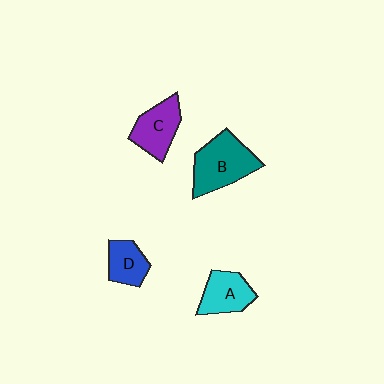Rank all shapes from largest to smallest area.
From largest to smallest: B (teal), C (purple), A (cyan), D (blue).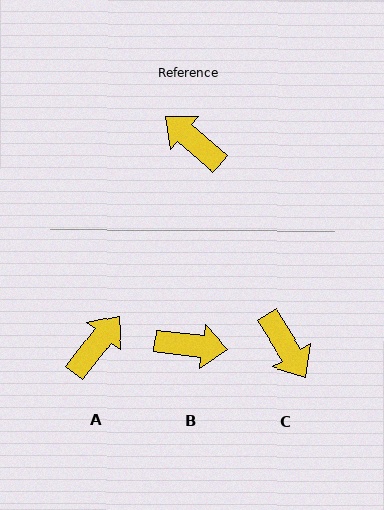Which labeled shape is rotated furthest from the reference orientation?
C, about 162 degrees away.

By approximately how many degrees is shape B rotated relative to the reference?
Approximately 146 degrees clockwise.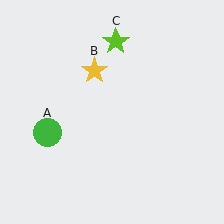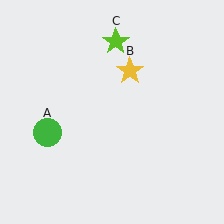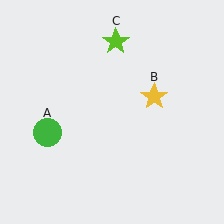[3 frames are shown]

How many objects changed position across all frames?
1 object changed position: yellow star (object B).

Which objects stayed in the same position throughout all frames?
Green circle (object A) and lime star (object C) remained stationary.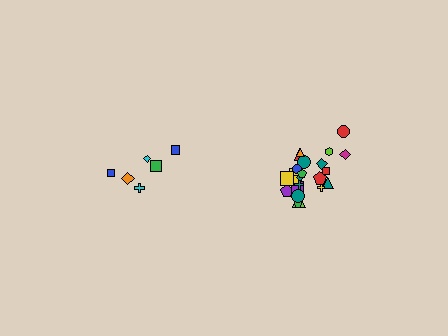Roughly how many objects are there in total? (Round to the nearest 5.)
Roughly 30 objects in total.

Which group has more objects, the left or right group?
The right group.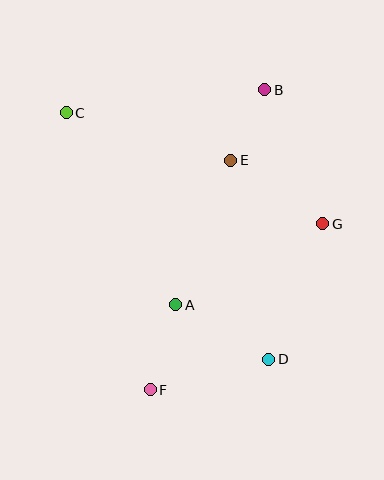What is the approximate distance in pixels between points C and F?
The distance between C and F is approximately 290 pixels.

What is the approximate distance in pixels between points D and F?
The distance between D and F is approximately 122 pixels.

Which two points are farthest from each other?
Points B and F are farthest from each other.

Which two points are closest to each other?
Points B and E are closest to each other.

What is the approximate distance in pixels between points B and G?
The distance between B and G is approximately 146 pixels.